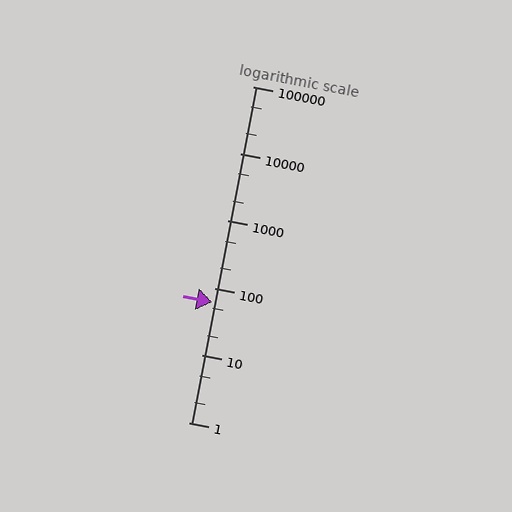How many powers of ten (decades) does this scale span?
The scale spans 5 decades, from 1 to 100000.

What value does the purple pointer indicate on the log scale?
The pointer indicates approximately 61.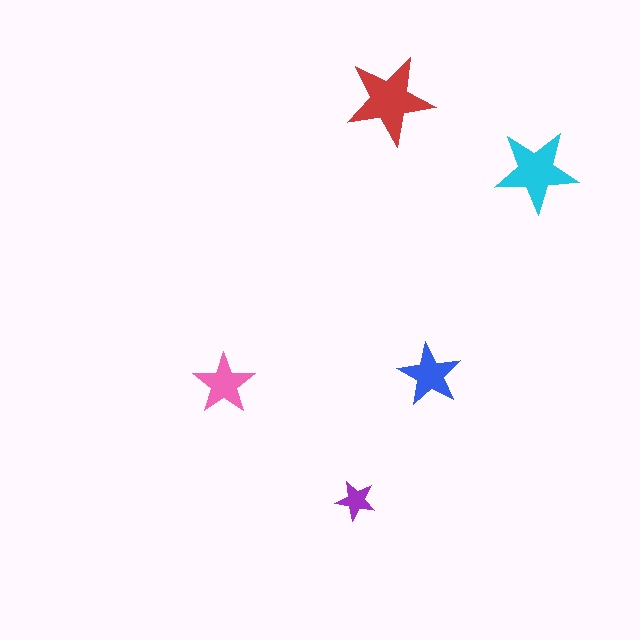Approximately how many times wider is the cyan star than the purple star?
About 2 times wider.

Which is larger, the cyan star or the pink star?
The cyan one.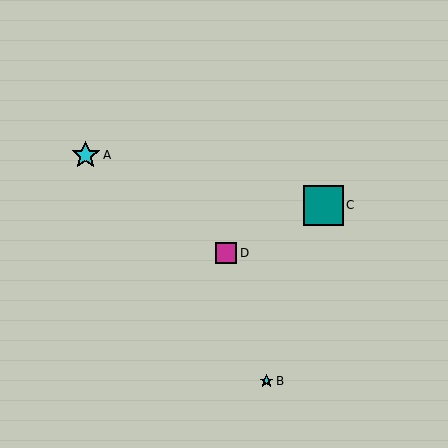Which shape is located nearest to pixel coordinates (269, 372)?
The cyan star (labeled B) at (267, 381) is nearest to that location.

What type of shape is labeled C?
Shape C is a teal square.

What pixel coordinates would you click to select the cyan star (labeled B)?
Click at (267, 381) to select the cyan star B.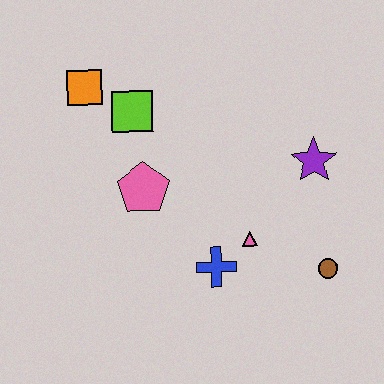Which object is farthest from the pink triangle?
The orange square is farthest from the pink triangle.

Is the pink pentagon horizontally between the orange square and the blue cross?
Yes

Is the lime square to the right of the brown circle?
No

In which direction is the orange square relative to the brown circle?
The orange square is to the left of the brown circle.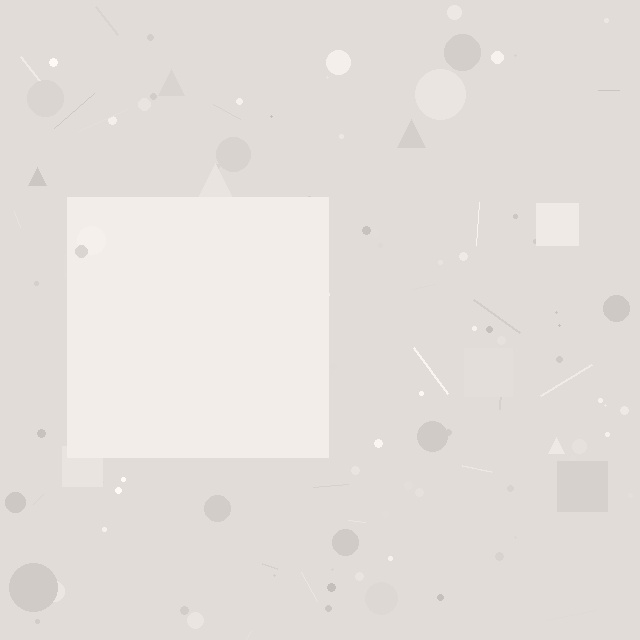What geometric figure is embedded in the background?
A square is embedded in the background.